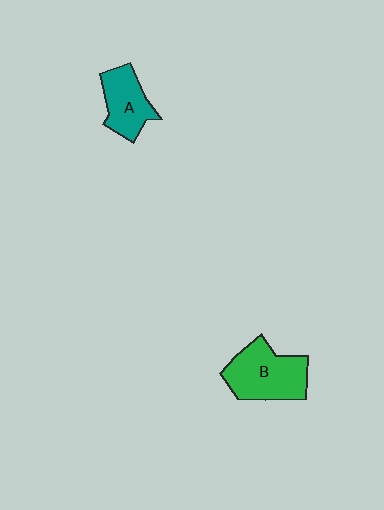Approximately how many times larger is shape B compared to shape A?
Approximately 1.4 times.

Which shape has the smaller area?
Shape A (teal).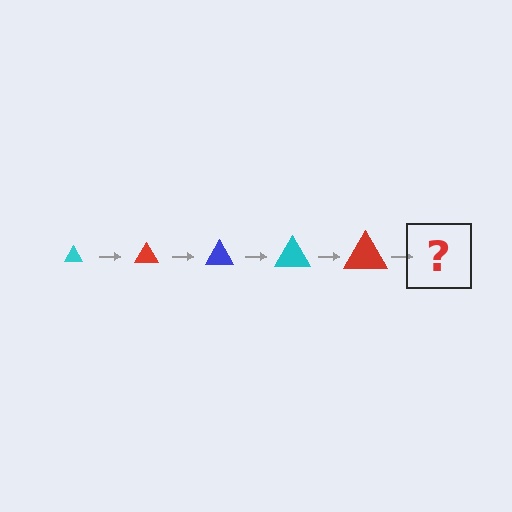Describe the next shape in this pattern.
It should be a blue triangle, larger than the previous one.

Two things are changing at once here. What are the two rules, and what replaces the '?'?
The two rules are that the triangle grows larger each step and the color cycles through cyan, red, and blue. The '?' should be a blue triangle, larger than the previous one.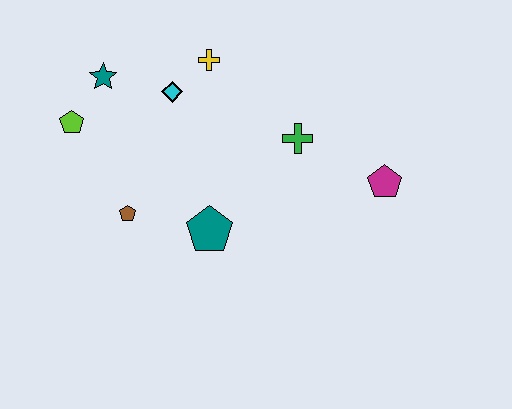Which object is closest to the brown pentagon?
The teal pentagon is closest to the brown pentagon.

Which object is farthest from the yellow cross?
The magenta pentagon is farthest from the yellow cross.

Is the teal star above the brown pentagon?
Yes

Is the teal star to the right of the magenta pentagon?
No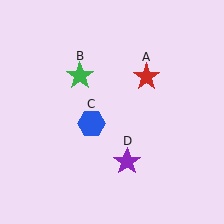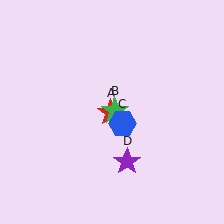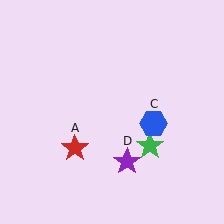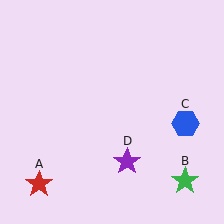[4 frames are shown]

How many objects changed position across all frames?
3 objects changed position: red star (object A), green star (object B), blue hexagon (object C).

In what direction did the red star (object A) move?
The red star (object A) moved down and to the left.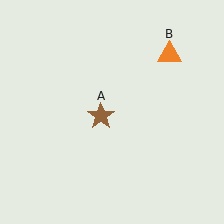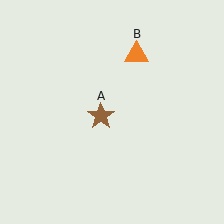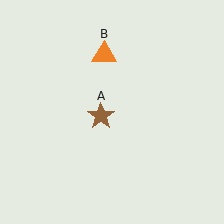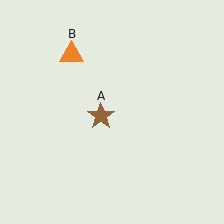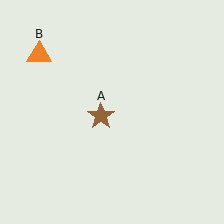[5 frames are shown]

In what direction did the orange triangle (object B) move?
The orange triangle (object B) moved left.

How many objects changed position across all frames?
1 object changed position: orange triangle (object B).